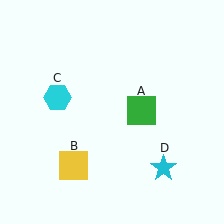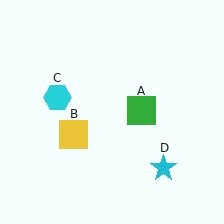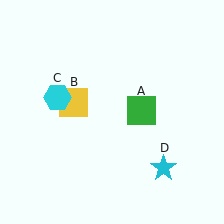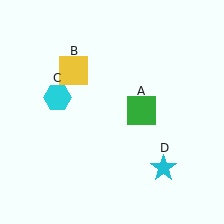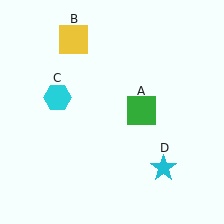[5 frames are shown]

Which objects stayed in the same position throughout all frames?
Green square (object A) and cyan hexagon (object C) and cyan star (object D) remained stationary.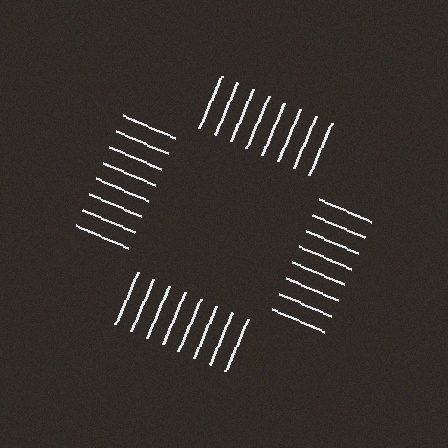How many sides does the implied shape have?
4 sides — the line-ends trace a square.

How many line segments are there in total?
32 — 8 along each of the 4 edges.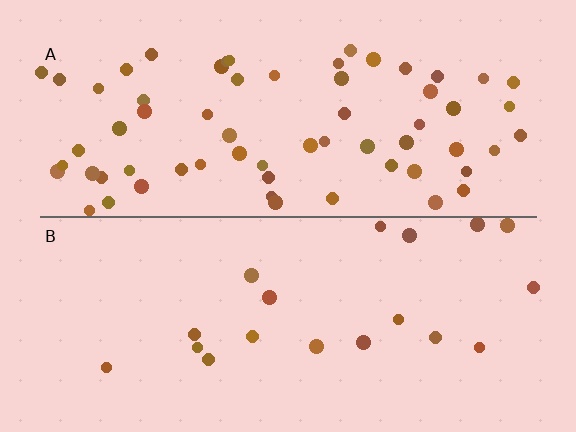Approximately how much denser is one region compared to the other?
Approximately 3.3× — region A over region B.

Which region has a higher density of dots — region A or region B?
A (the top).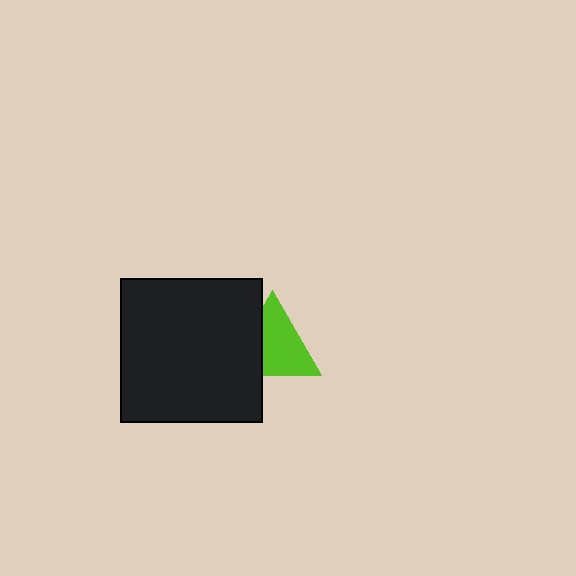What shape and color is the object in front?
The object in front is a black rectangle.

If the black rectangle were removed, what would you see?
You would see the complete lime triangle.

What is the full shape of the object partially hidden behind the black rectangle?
The partially hidden object is a lime triangle.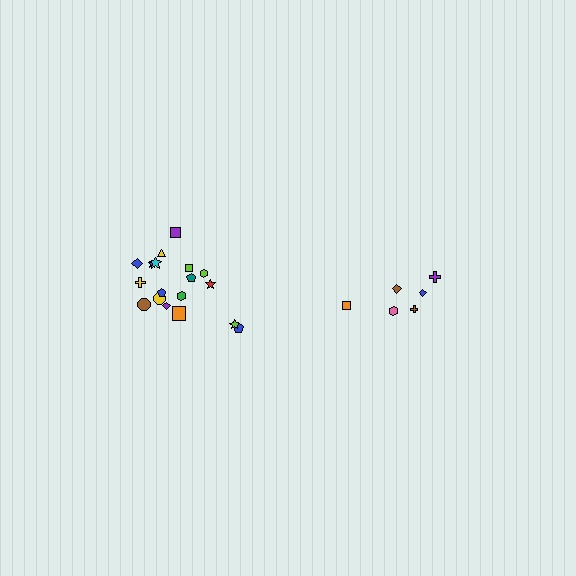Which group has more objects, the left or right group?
The left group.